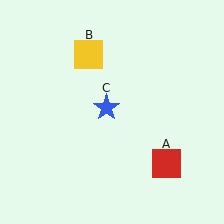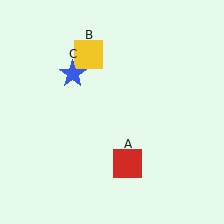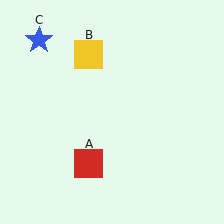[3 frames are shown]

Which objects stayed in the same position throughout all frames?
Yellow square (object B) remained stationary.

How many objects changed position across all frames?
2 objects changed position: red square (object A), blue star (object C).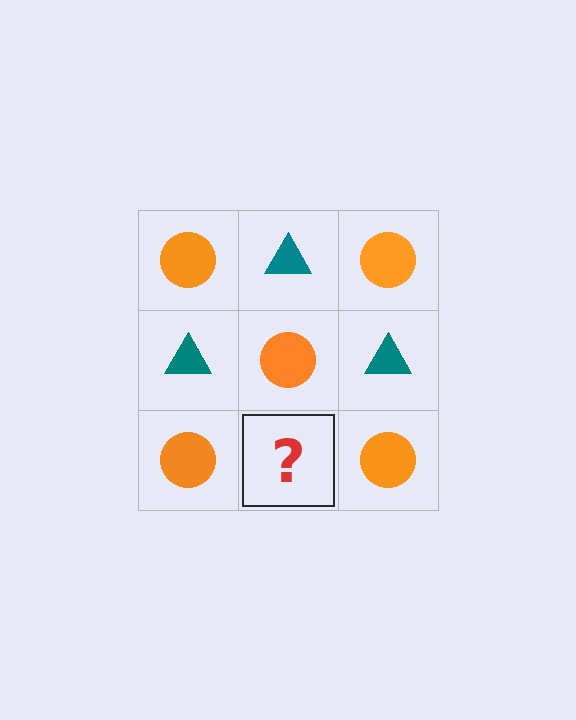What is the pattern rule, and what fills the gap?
The rule is that it alternates orange circle and teal triangle in a checkerboard pattern. The gap should be filled with a teal triangle.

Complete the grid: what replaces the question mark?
The question mark should be replaced with a teal triangle.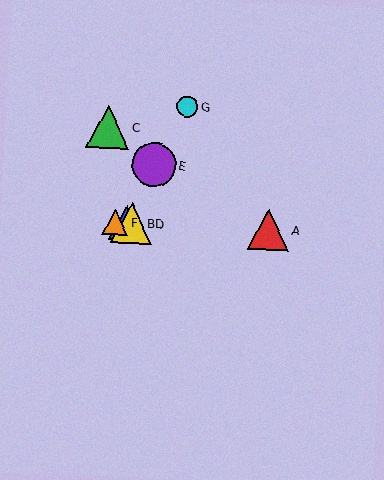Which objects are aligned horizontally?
Objects A, B, D, F are aligned horizontally.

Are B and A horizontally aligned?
Yes, both are at y≈223.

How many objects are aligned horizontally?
4 objects (A, B, D, F) are aligned horizontally.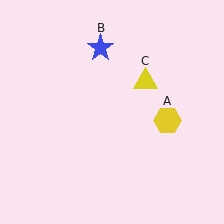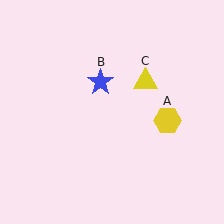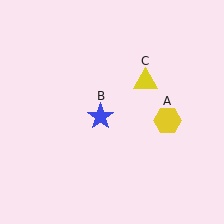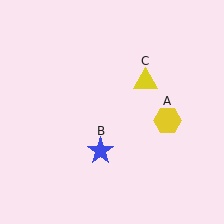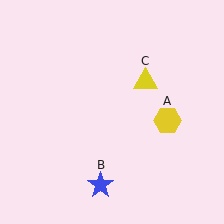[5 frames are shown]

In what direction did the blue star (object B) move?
The blue star (object B) moved down.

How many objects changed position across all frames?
1 object changed position: blue star (object B).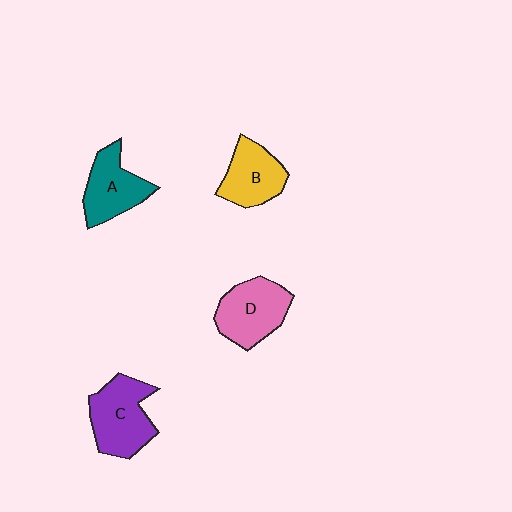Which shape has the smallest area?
Shape B (yellow).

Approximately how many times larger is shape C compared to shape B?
Approximately 1.3 times.